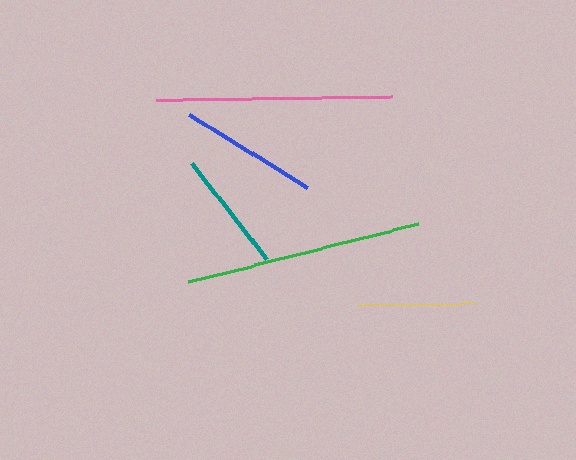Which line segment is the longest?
The green line is the longest at approximately 238 pixels.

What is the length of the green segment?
The green segment is approximately 238 pixels long.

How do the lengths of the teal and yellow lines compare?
The teal and yellow lines are approximately the same length.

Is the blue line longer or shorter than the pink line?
The pink line is longer than the blue line.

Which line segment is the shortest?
The yellow line is the shortest at approximately 116 pixels.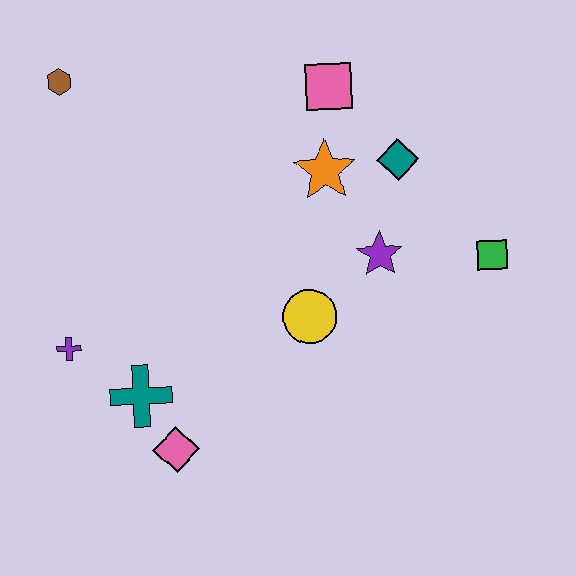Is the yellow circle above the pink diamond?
Yes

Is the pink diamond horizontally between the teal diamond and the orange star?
No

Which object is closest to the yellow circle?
The purple star is closest to the yellow circle.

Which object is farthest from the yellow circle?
The brown hexagon is farthest from the yellow circle.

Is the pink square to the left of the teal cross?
No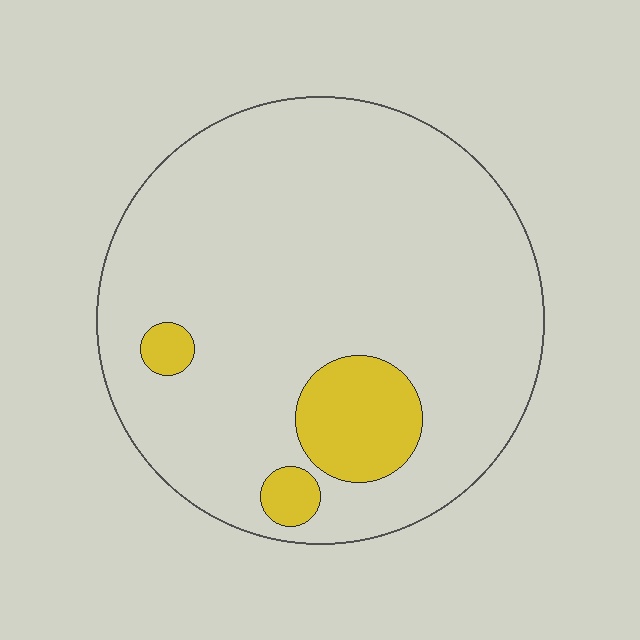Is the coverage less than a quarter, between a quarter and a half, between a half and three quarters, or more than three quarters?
Less than a quarter.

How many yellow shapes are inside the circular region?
3.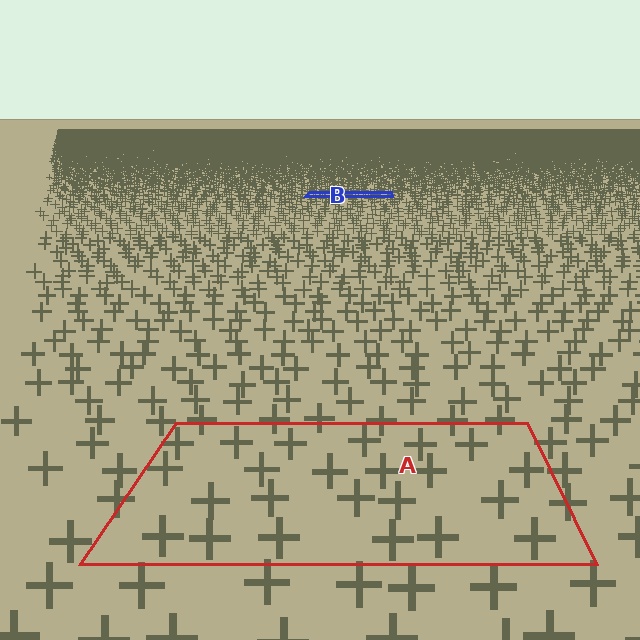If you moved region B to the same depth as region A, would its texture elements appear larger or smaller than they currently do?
They would appear larger. At a closer depth, the same texture elements are projected at a bigger on-screen size.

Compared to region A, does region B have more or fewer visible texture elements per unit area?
Region B has more texture elements per unit area — they are packed more densely because it is farther away.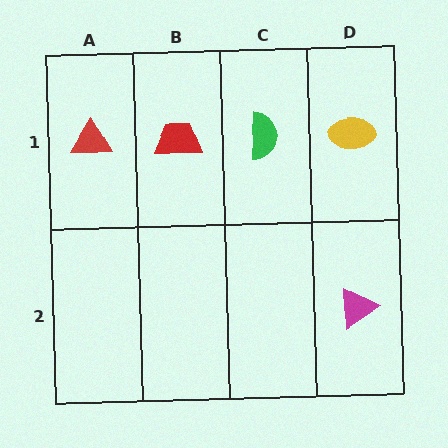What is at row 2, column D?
A magenta triangle.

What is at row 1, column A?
A red triangle.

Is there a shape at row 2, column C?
No, that cell is empty.